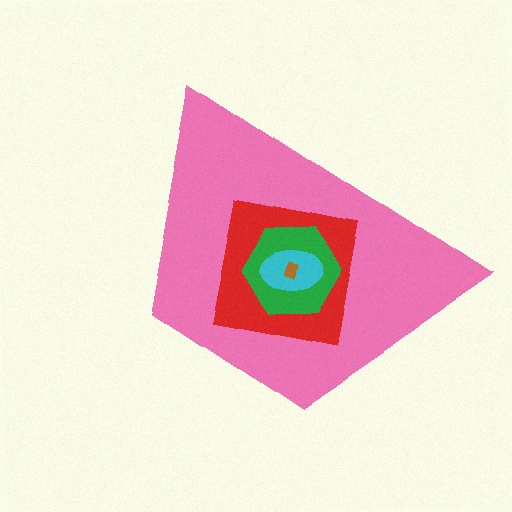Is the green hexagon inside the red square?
Yes.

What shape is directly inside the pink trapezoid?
The red square.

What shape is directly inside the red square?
The green hexagon.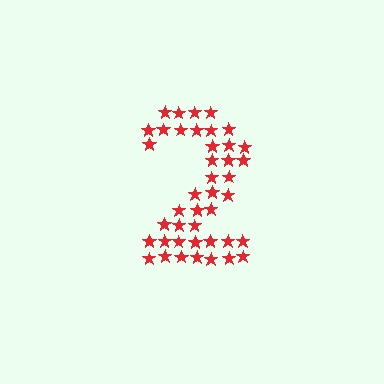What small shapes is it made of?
It is made of small stars.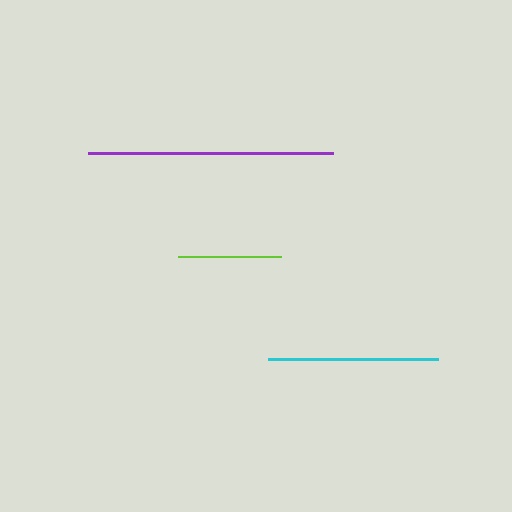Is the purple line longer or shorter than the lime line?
The purple line is longer than the lime line.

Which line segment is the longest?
The purple line is the longest at approximately 245 pixels.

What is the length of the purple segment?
The purple segment is approximately 245 pixels long.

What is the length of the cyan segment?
The cyan segment is approximately 170 pixels long.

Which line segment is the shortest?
The lime line is the shortest at approximately 102 pixels.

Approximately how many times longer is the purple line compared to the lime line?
The purple line is approximately 2.4 times the length of the lime line.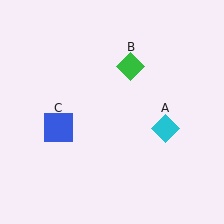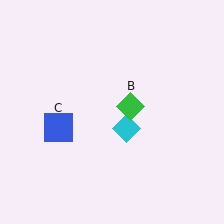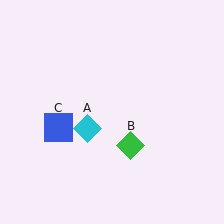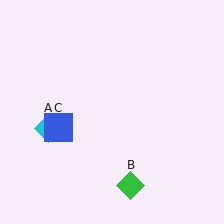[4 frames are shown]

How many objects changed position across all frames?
2 objects changed position: cyan diamond (object A), green diamond (object B).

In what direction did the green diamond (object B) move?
The green diamond (object B) moved down.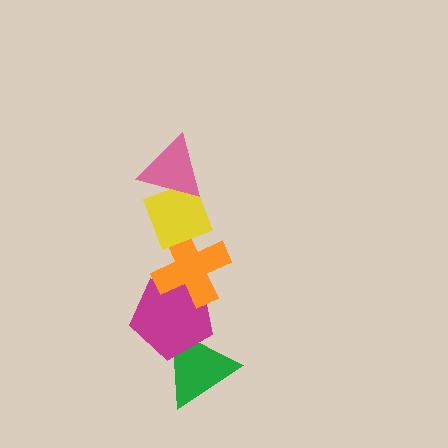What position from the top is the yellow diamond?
The yellow diamond is 2nd from the top.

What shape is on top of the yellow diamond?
The pink triangle is on top of the yellow diamond.